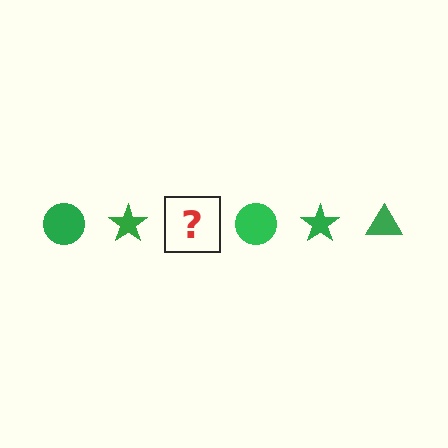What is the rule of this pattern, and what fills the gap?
The rule is that the pattern cycles through circle, star, triangle shapes in green. The gap should be filled with a green triangle.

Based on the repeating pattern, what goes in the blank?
The blank should be a green triangle.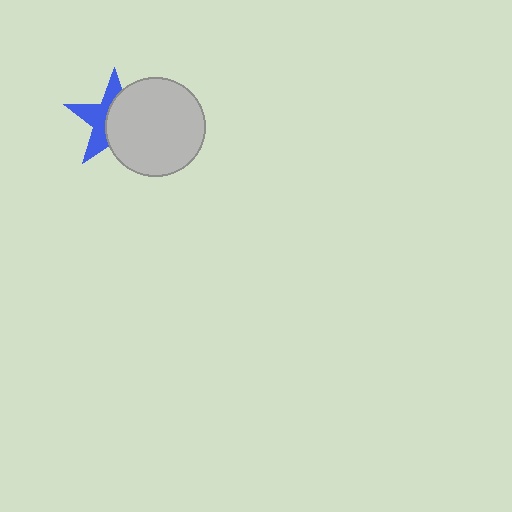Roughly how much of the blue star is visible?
A small part of it is visible (roughly 45%).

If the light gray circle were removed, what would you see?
You would see the complete blue star.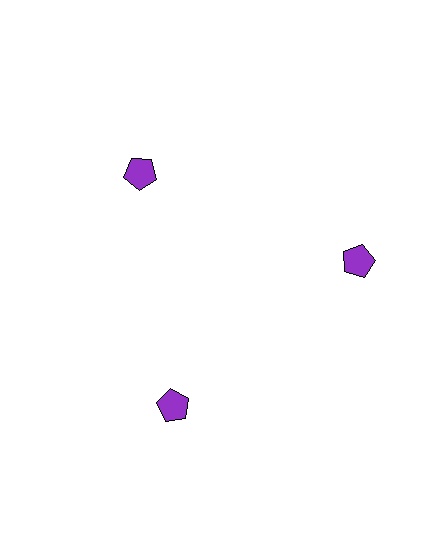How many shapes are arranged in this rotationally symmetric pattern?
There are 3 shapes, arranged in 3 groups of 1.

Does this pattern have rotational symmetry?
Yes, this pattern has 3-fold rotational symmetry. It looks the same after rotating 120 degrees around the center.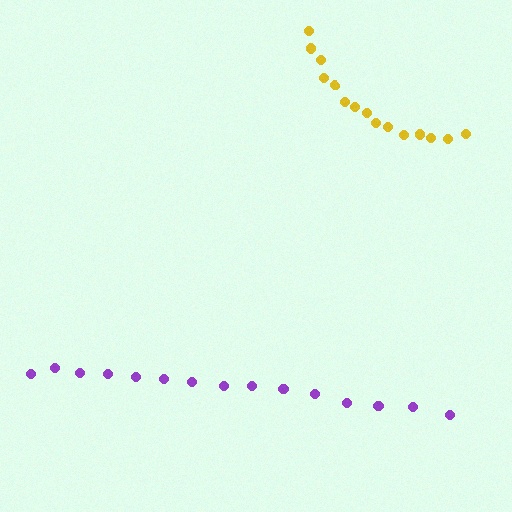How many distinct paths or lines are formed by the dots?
There are 2 distinct paths.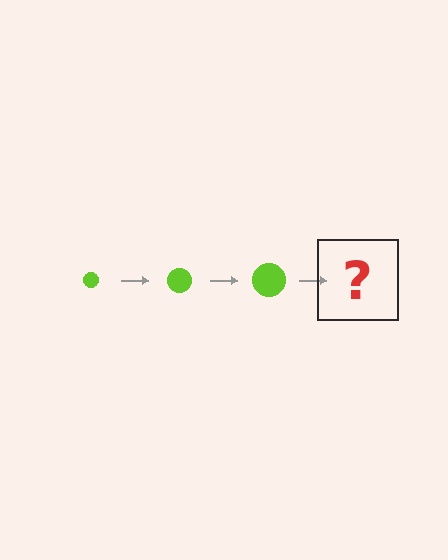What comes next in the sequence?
The next element should be a lime circle, larger than the previous one.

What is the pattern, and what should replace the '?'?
The pattern is that the circle gets progressively larger each step. The '?' should be a lime circle, larger than the previous one.